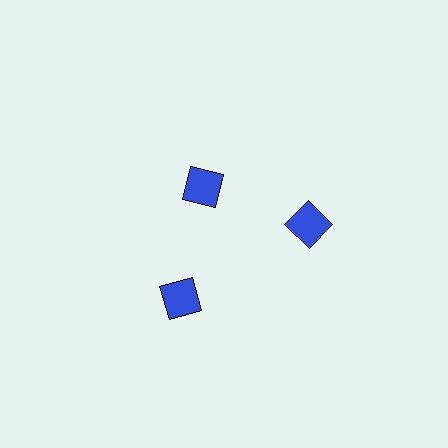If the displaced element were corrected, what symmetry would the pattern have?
It would have 3-fold rotational symmetry — the pattern would map onto itself every 120 degrees.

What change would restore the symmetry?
The symmetry would be restored by moving it outward, back onto the ring so that all 3 diamonds sit at equal angles and equal distance from the center.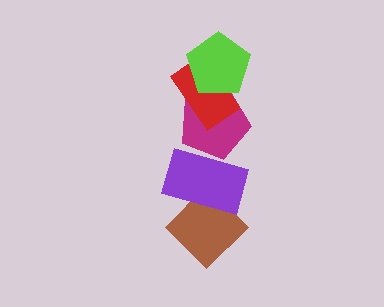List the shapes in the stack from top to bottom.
From top to bottom: the lime pentagon, the red rectangle, the magenta pentagon, the purple rectangle, the brown diamond.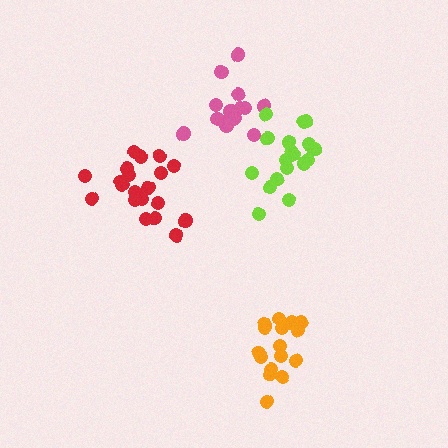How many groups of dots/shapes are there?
There are 4 groups.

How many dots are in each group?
Group 1: 20 dots, Group 2: 16 dots, Group 3: 17 dots, Group 4: 20 dots (73 total).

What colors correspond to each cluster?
The clusters are colored: red, pink, orange, lime.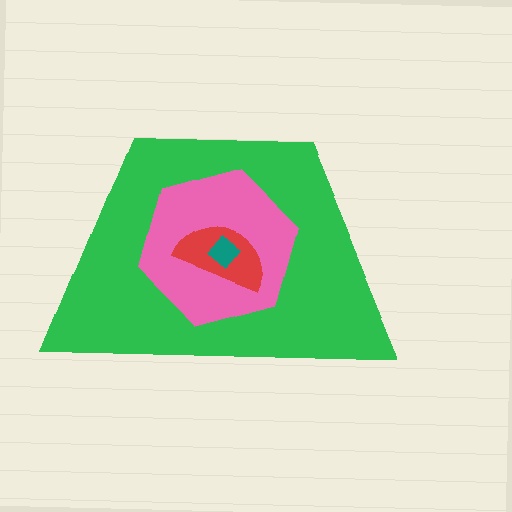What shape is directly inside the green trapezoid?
The pink hexagon.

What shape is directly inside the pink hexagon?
The red semicircle.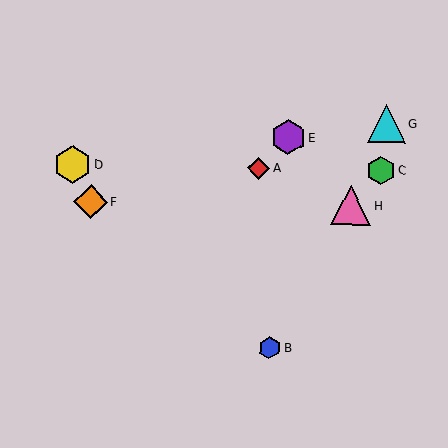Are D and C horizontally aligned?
Yes, both are at y≈165.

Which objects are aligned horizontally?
Objects A, C, D are aligned horizontally.